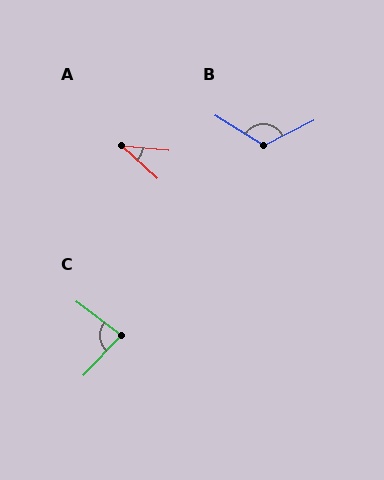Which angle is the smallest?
A, at approximately 37 degrees.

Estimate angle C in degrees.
Approximately 83 degrees.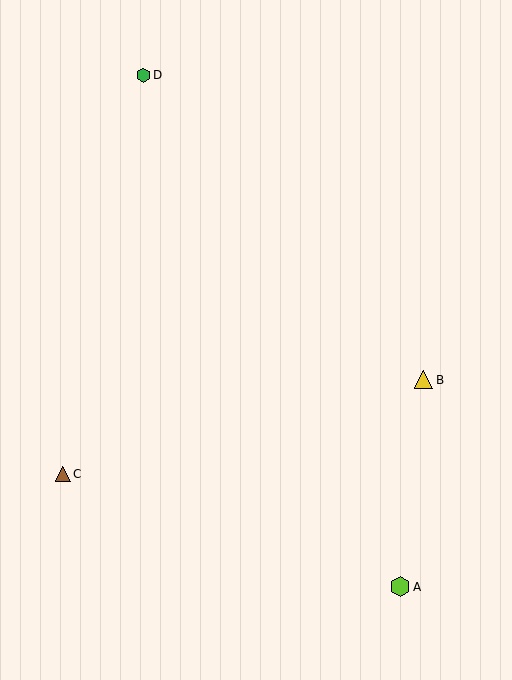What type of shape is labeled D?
Shape D is a green hexagon.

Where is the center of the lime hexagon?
The center of the lime hexagon is at (400, 587).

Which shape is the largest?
The lime hexagon (labeled A) is the largest.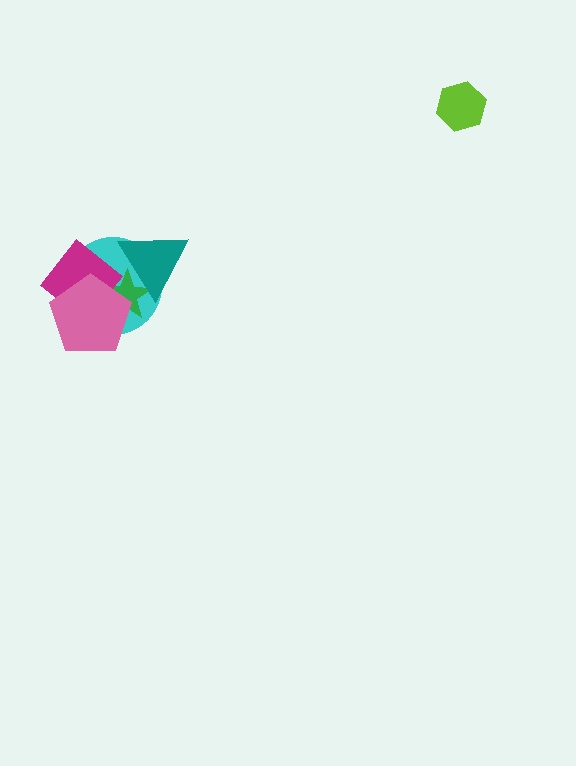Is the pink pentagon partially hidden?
No, no other shape covers it.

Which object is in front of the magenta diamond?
The pink pentagon is in front of the magenta diamond.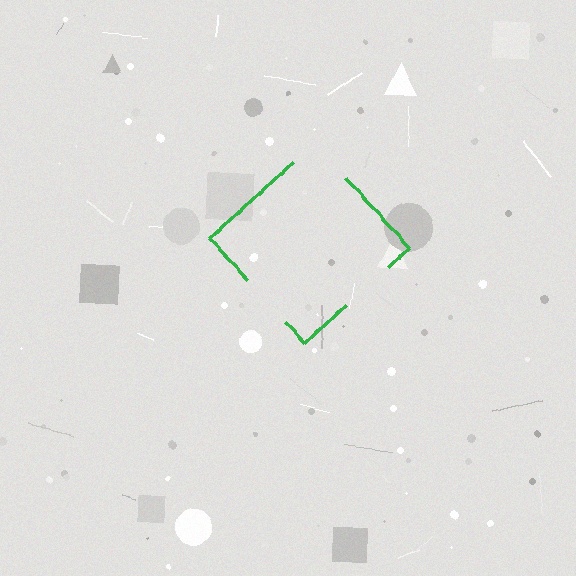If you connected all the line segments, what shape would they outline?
They would outline a diamond.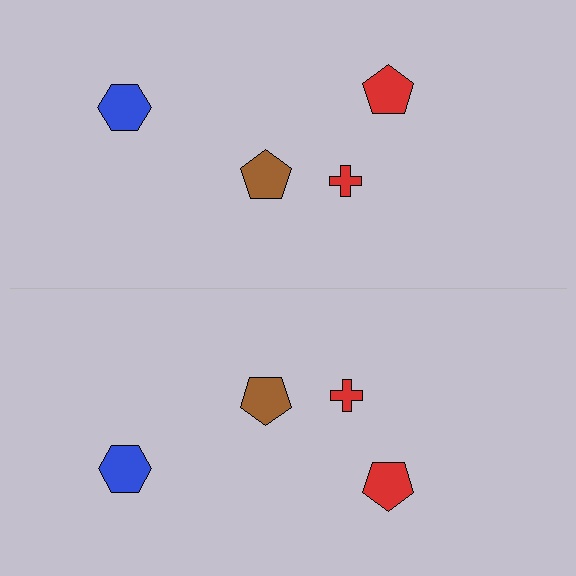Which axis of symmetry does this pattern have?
The pattern has a horizontal axis of symmetry running through the center of the image.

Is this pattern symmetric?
Yes, this pattern has bilateral (reflection) symmetry.